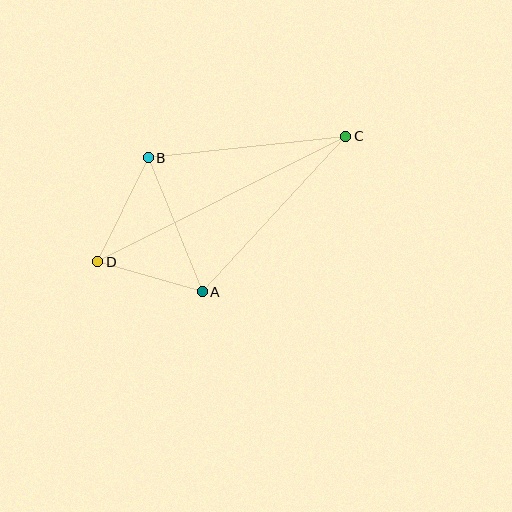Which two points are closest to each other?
Points A and D are closest to each other.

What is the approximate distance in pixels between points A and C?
The distance between A and C is approximately 211 pixels.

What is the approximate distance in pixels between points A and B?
The distance between A and B is approximately 144 pixels.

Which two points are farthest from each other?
Points C and D are farthest from each other.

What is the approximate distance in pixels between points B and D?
The distance between B and D is approximately 115 pixels.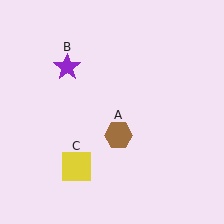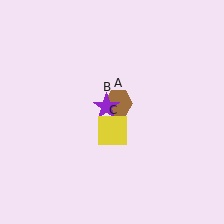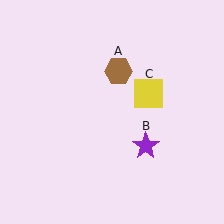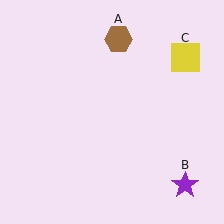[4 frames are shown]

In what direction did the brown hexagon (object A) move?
The brown hexagon (object A) moved up.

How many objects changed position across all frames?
3 objects changed position: brown hexagon (object A), purple star (object B), yellow square (object C).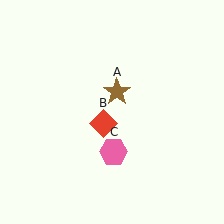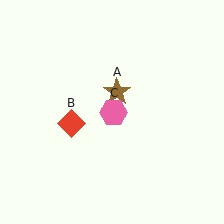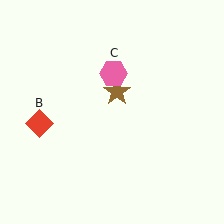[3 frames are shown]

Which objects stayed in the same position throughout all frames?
Brown star (object A) remained stationary.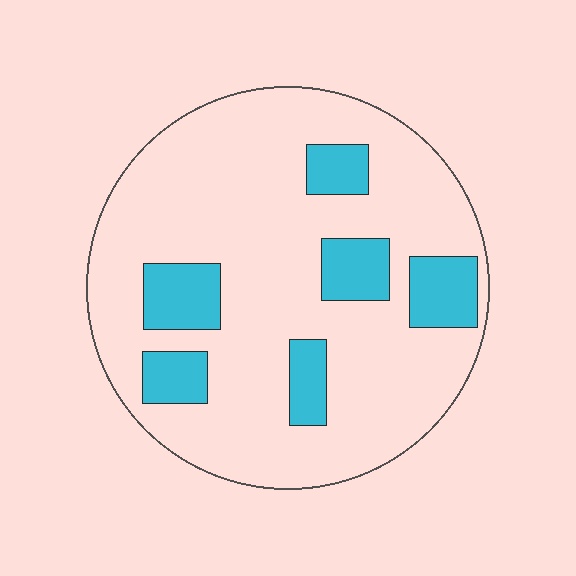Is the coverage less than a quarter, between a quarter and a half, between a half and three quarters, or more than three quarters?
Less than a quarter.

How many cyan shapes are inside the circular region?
6.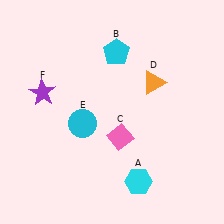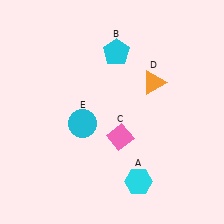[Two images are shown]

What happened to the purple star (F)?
The purple star (F) was removed in Image 2. It was in the top-left area of Image 1.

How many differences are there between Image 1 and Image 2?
There is 1 difference between the two images.